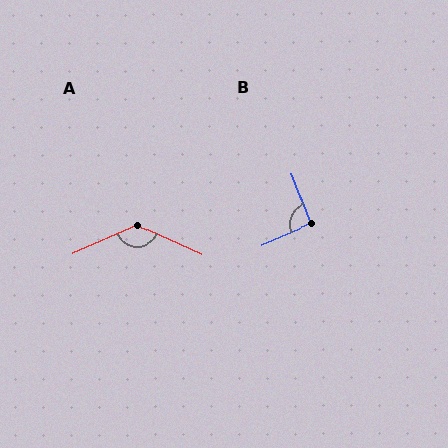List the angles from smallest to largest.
B (93°), A (131°).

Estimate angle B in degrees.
Approximately 93 degrees.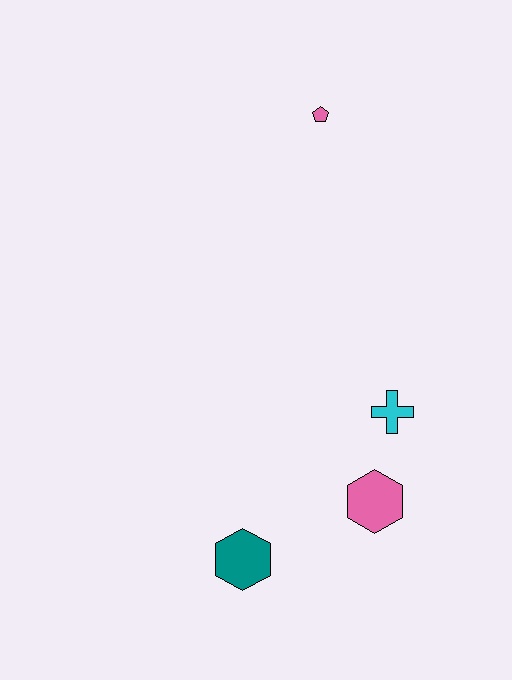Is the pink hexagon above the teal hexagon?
Yes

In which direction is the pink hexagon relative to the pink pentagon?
The pink hexagon is below the pink pentagon.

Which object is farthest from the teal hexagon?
The pink pentagon is farthest from the teal hexagon.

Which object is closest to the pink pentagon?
The cyan cross is closest to the pink pentagon.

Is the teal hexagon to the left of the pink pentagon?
Yes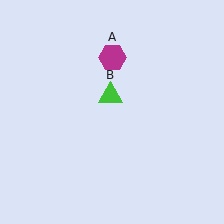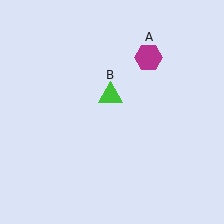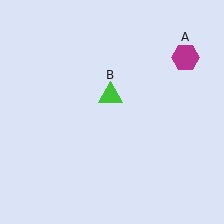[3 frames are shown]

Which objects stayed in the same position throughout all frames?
Green triangle (object B) remained stationary.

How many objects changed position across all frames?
1 object changed position: magenta hexagon (object A).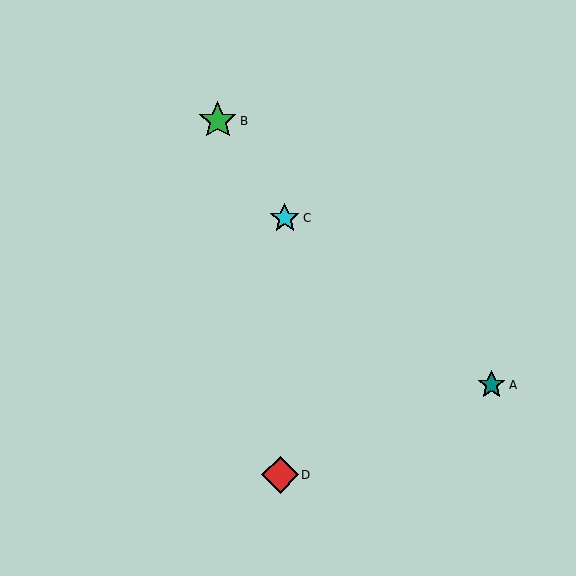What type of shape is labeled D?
Shape D is a red diamond.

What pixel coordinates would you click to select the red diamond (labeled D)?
Click at (280, 475) to select the red diamond D.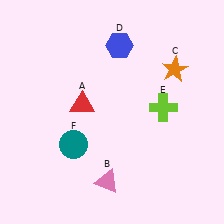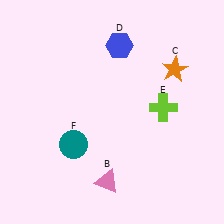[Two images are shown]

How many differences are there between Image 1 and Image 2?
There is 1 difference between the two images.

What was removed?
The red triangle (A) was removed in Image 2.